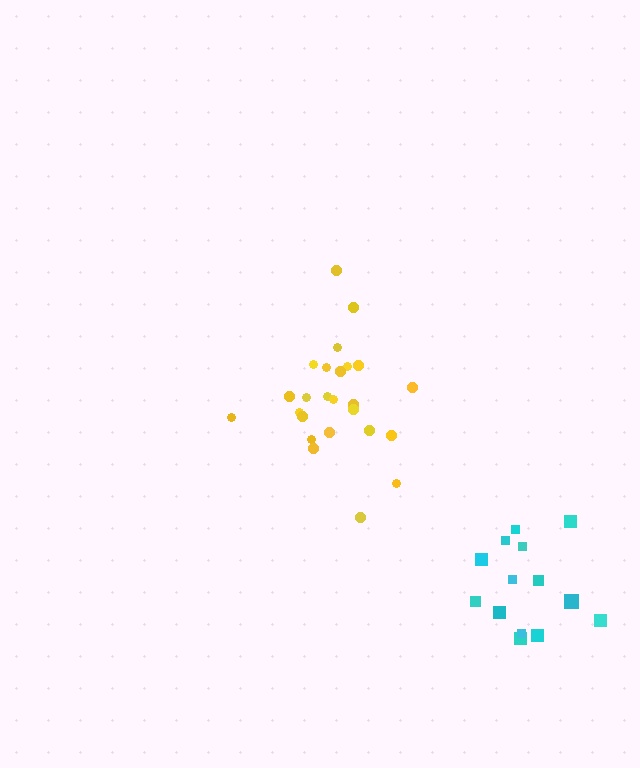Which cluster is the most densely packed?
Cyan.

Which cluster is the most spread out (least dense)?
Yellow.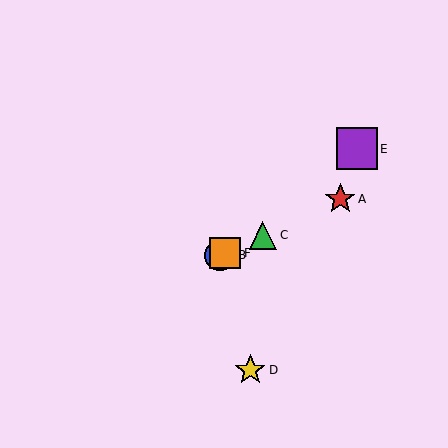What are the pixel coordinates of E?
Object E is at (357, 149).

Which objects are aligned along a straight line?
Objects A, B, C, F are aligned along a straight line.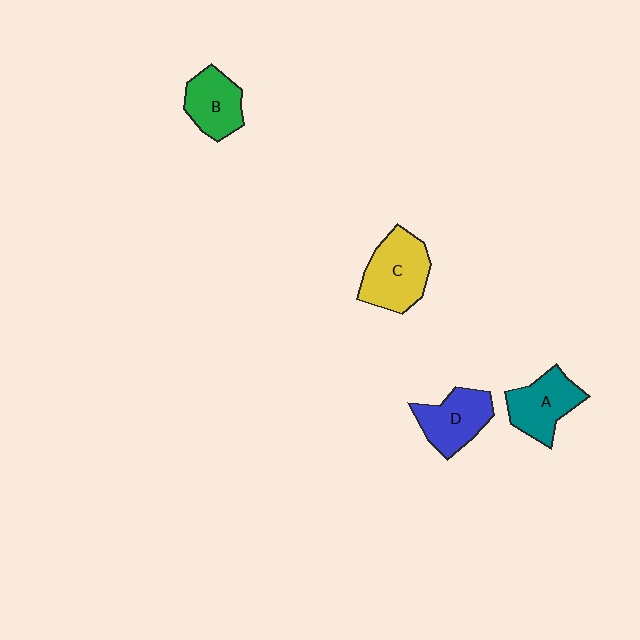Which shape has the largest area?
Shape C (yellow).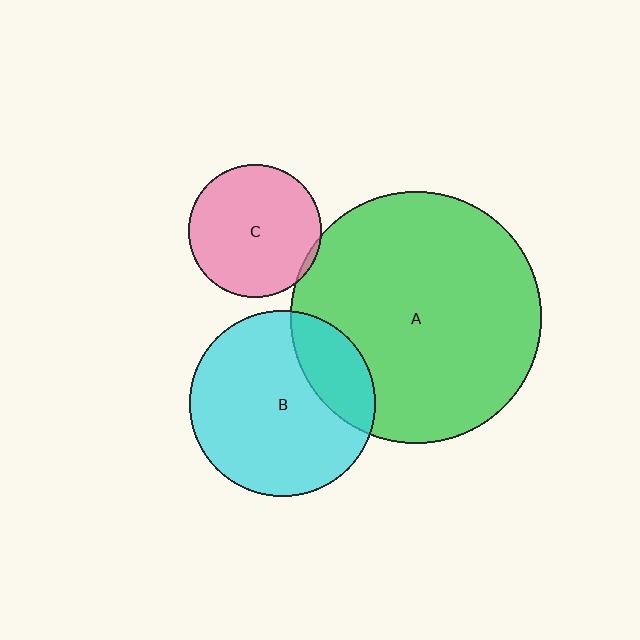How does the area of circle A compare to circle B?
Approximately 1.8 times.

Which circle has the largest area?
Circle A (green).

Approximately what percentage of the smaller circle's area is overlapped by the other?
Approximately 5%.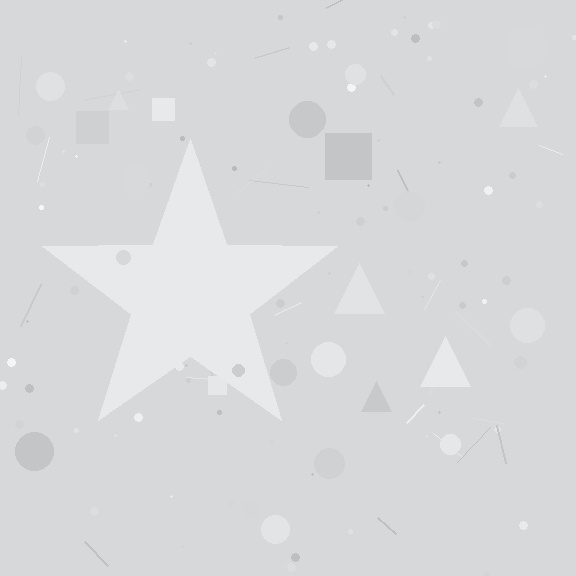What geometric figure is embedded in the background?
A star is embedded in the background.